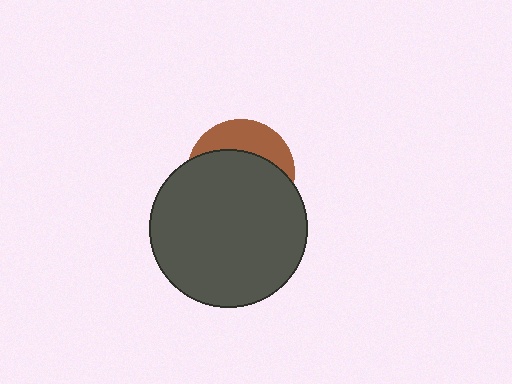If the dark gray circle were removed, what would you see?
You would see the complete brown circle.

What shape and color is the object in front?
The object in front is a dark gray circle.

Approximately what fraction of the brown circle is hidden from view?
Roughly 69% of the brown circle is hidden behind the dark gray circle.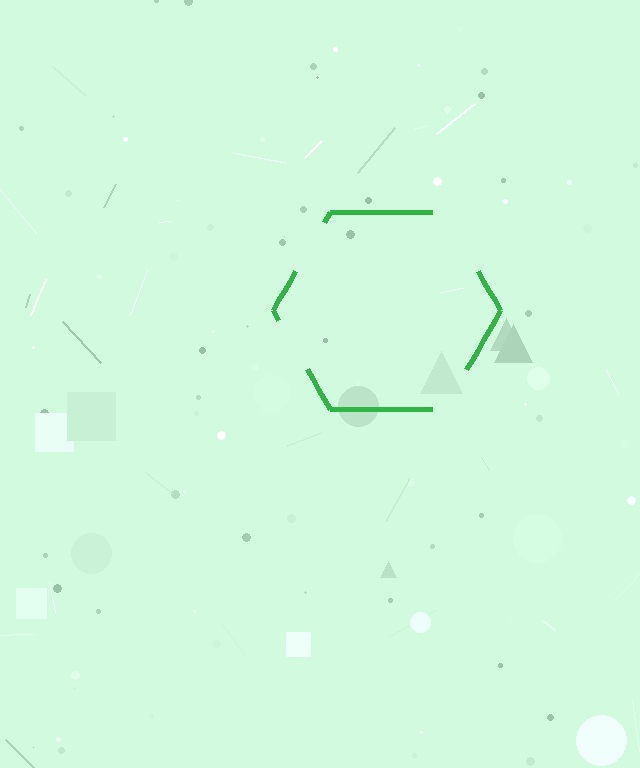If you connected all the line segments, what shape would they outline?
They would outline a hexagon.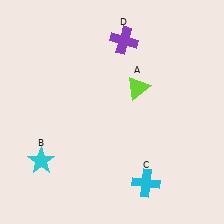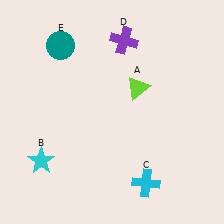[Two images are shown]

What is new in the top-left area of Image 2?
A teal circle (E) was added in the top-left area of Image 2.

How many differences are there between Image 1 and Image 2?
There is 1 difference between the two images.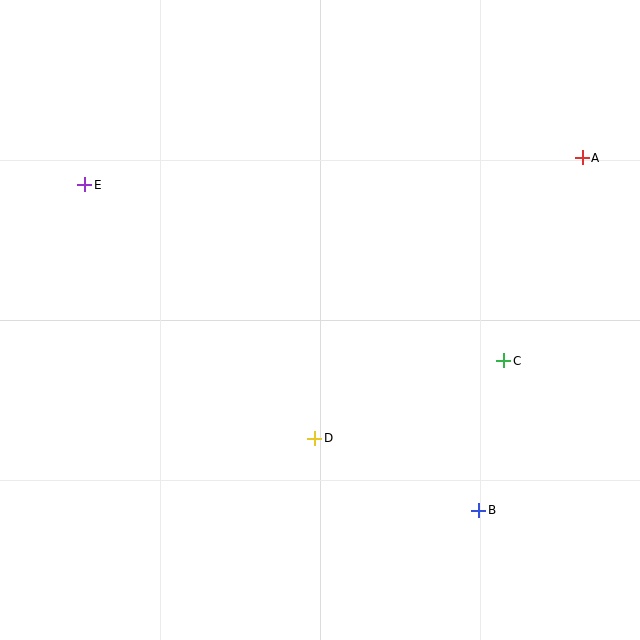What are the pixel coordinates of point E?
Point E is at (85, 185).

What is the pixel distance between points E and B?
The distance between E and B is 511 pixels.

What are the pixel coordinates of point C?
Point C is at (504, 361).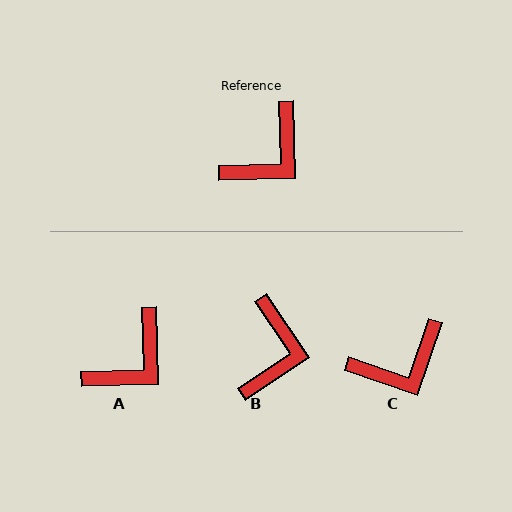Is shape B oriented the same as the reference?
No, it is off by about 32 degrees.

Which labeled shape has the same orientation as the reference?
A.